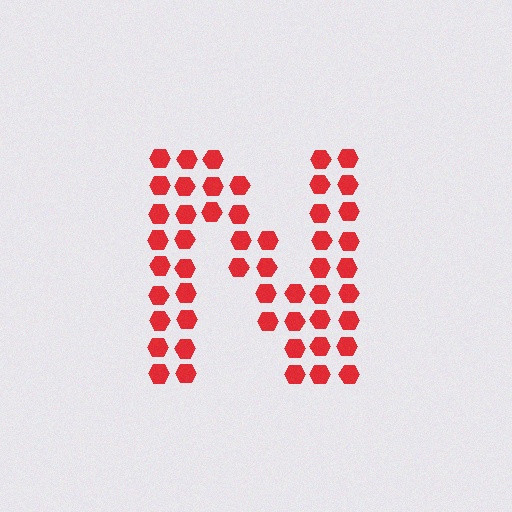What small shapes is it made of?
It is made of small hexagons.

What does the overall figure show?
The overall figure shows the letter N.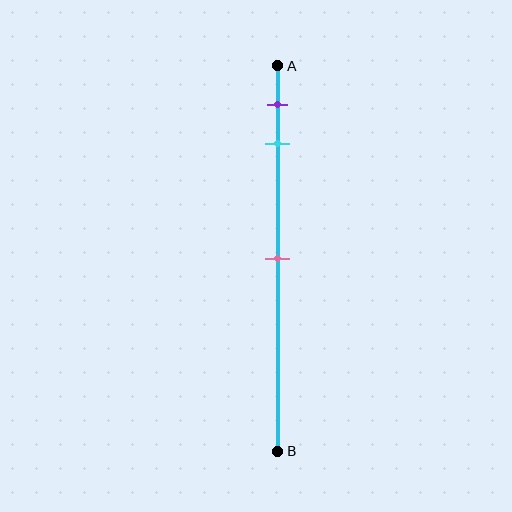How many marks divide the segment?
There are 3 marks dividing the segment.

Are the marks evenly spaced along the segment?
No, the marks are not evenly spaced.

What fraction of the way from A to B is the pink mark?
The pink mark is approximately 50% (0.5) of the way from A to B.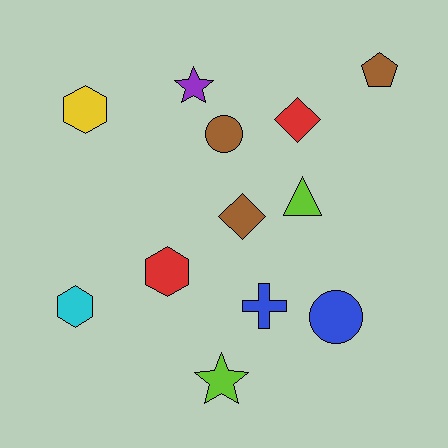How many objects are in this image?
There are 12 objects.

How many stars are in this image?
There are 2 stars.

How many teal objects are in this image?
There are no teal objects.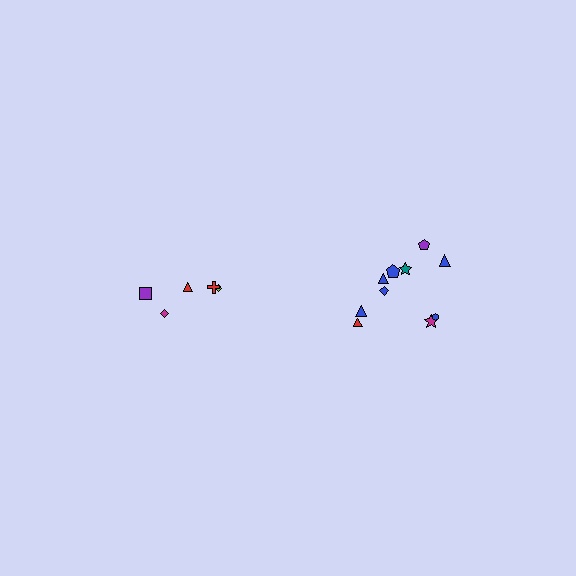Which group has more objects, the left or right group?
The right group.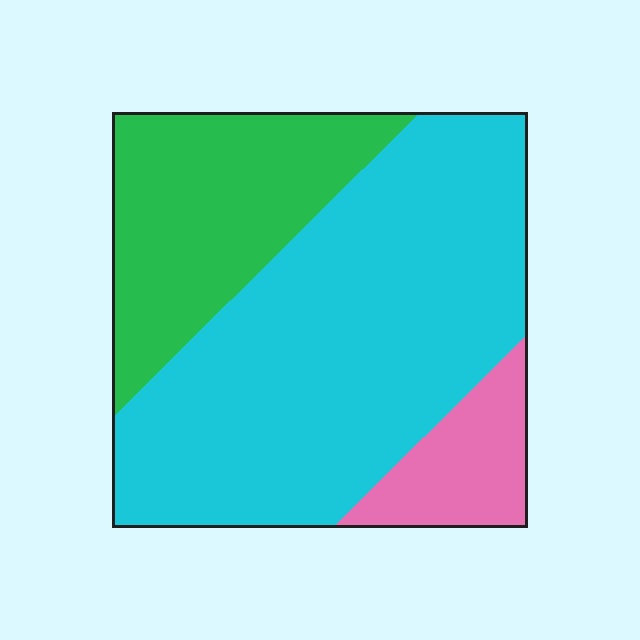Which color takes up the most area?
Cyan, at roughly 60%.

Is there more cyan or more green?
Cyan.